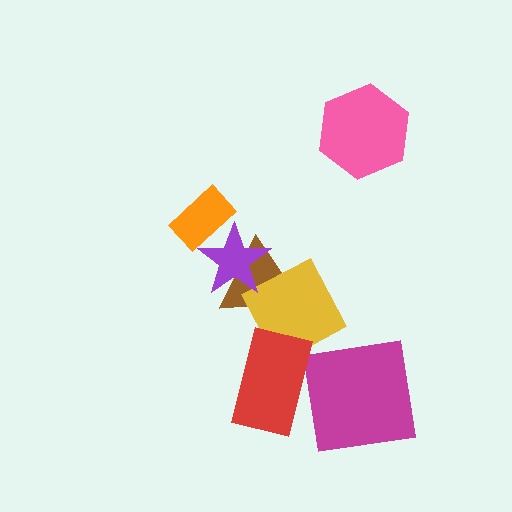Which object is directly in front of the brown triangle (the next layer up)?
The yellow square is directly in front of the brown triangle.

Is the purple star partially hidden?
Yes, it is partially covered by another shape.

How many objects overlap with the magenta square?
0 objects overlap with the magenta square.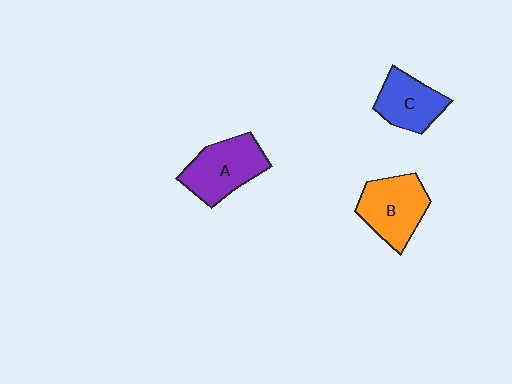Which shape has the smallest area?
Shape C (blue).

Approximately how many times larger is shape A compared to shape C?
Approximately 1.3 times.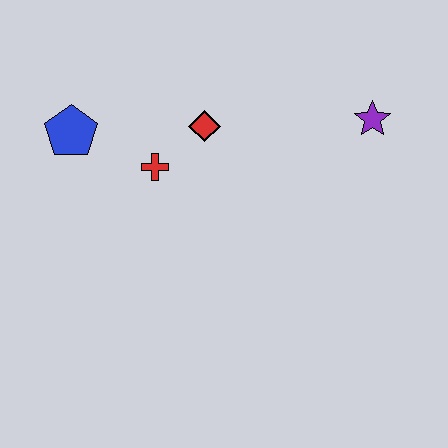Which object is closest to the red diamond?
The red cross is closest to the red diamond.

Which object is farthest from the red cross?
The purple star is farthest from the red cross.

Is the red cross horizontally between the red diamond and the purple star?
No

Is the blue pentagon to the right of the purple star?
No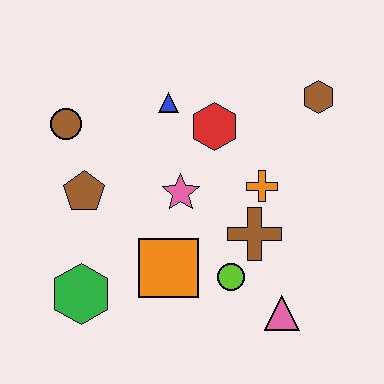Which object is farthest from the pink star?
The brown hexagon is farthest from the pink star.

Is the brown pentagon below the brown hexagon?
Yes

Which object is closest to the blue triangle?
The red hexagon is closest to the blue triangle.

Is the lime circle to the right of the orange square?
Yes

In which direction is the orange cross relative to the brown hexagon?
The orange cross is below the brown hexagon.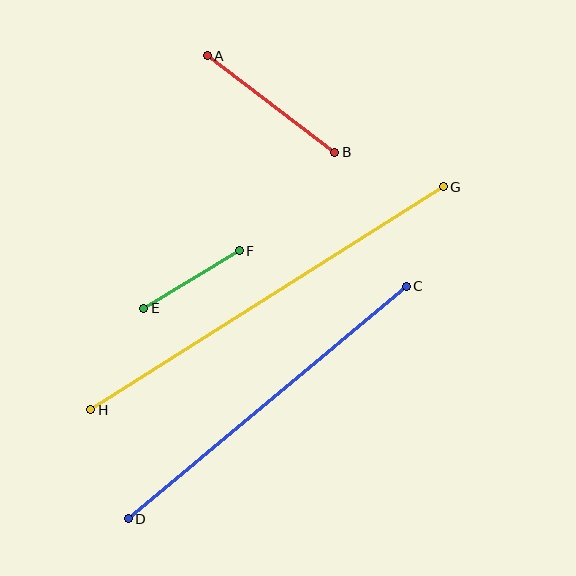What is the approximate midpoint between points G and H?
The midpoint is at approximately (267, 298) pixels.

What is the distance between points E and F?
The distance is approximately 111 pixels.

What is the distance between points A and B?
The distance is approximately 160 pixels.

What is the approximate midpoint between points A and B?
The midpoint is at approximately (271, 104) pixels.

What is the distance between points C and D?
The distance is approximately 362 pixels.